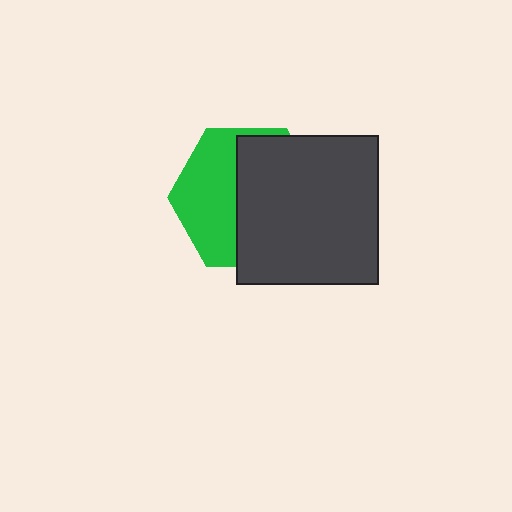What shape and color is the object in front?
The object in front is a dark gray rectangle.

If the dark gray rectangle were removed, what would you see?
You would see the complete green hexagon.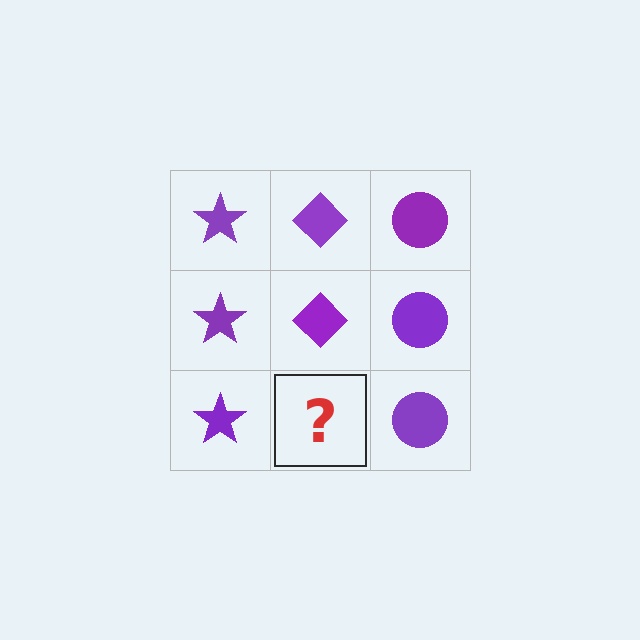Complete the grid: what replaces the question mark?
The question mark should be replaced with a purple diamond.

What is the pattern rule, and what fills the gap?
The rule is that each column has a consistent shape. The gap should be filled with a purple diamond.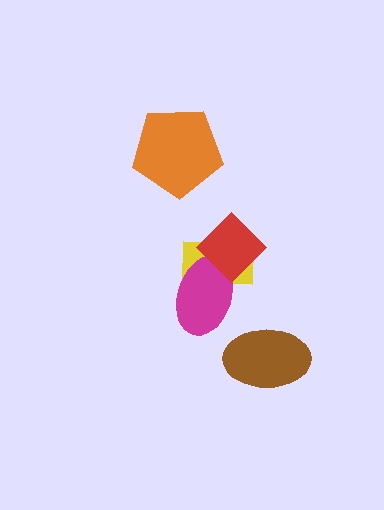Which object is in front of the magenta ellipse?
The red diamond is in front of the magenta ellipse.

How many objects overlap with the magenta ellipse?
2 objects overlap with the magenta ellipse.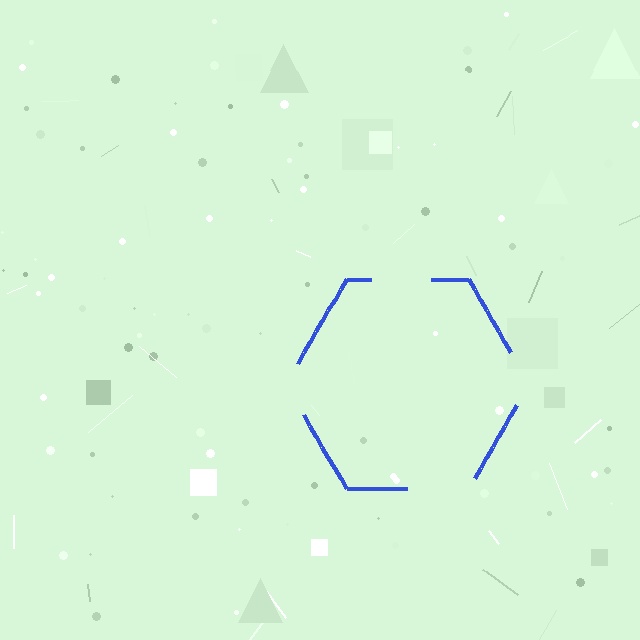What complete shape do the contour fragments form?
The contour fragments form a hexagon.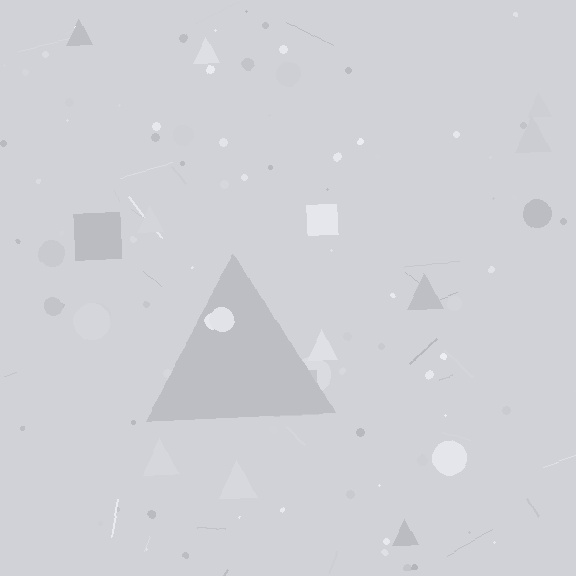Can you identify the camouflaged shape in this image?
The camouflaged shape is a triangle.